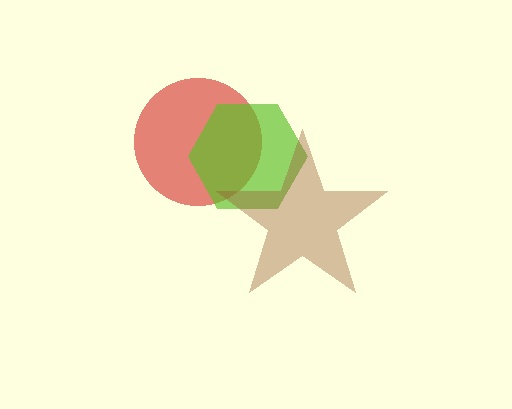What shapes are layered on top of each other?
The layered shapes are: a red circle, a lime hexagon, a brown star.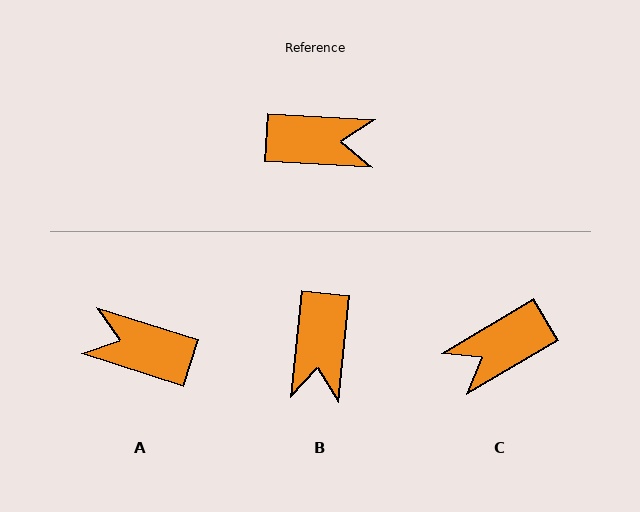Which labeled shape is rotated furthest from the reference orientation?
A, about 166 degrees away.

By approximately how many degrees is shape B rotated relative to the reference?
Approximately 93 degrees clockwise.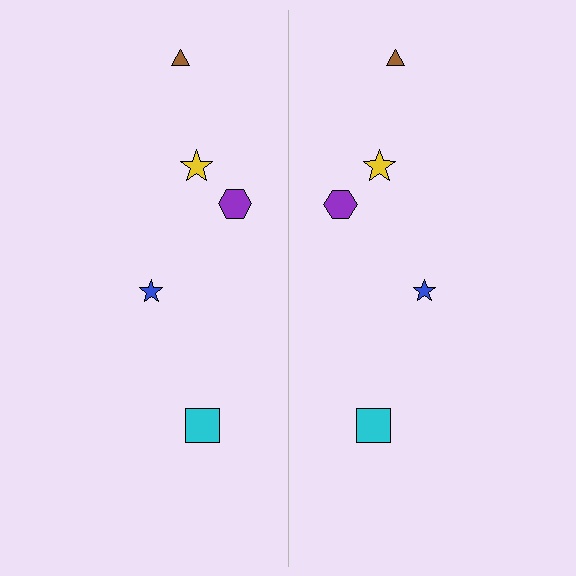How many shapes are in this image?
There are 10 shapes in this image.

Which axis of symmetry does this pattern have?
The pattern has a vertical axis of symmetry running through the center of the image.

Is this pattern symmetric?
Yes, this pattern has bilateral (reflection) symmetry.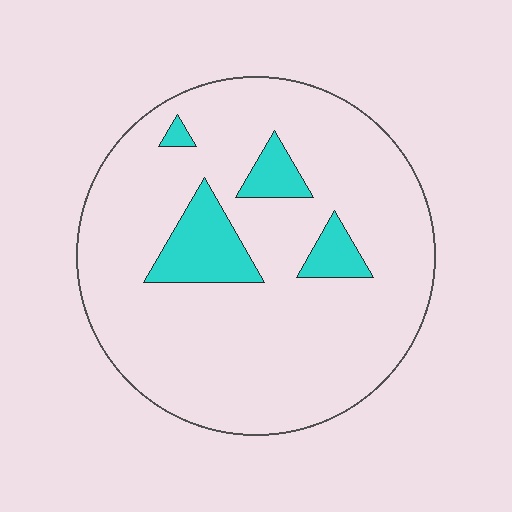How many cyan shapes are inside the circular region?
4.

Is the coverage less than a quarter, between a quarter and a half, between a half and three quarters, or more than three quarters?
Less than a quarter.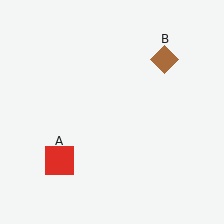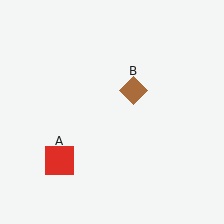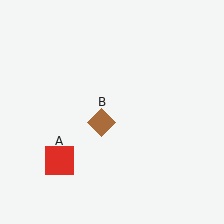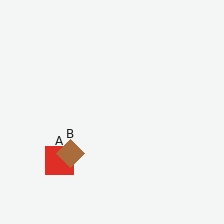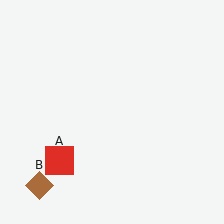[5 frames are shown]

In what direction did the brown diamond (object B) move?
The brown diamond (object B) moved down and to the left.